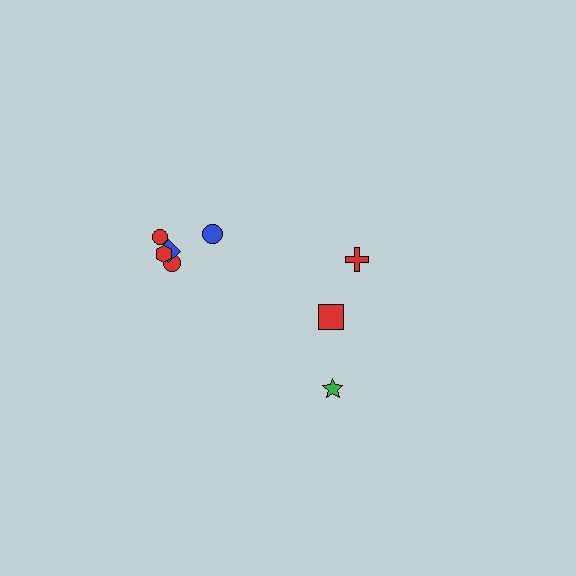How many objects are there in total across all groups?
There are 8 objects.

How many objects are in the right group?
There are 3 objects.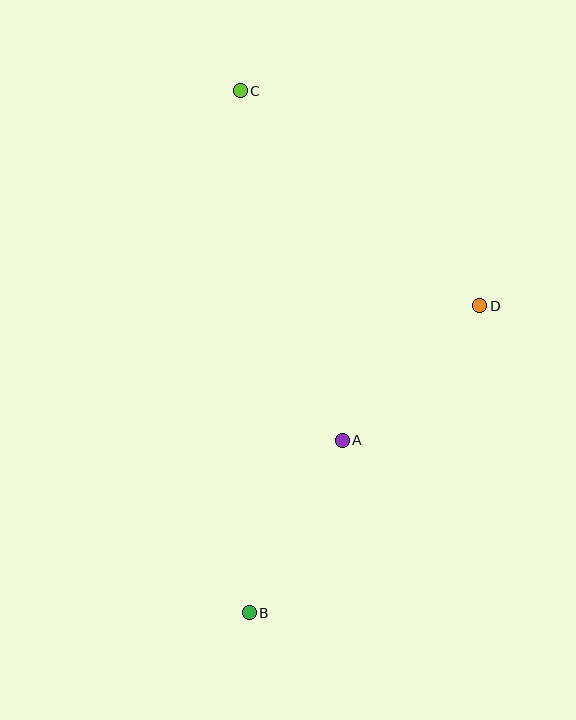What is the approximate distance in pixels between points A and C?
The distance between A and C is approximately 364 pixels.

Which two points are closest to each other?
Points A and D are closest to each other.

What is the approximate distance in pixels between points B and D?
The distance between B and D is approximately 384 pixels.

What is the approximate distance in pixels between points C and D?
The distance between C and D is approximately 322 pixels.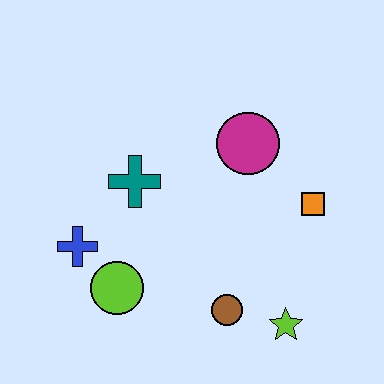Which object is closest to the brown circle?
The lime star is closest to the brown circle.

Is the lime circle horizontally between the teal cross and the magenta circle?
No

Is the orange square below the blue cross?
No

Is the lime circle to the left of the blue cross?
No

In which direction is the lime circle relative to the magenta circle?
The lime circle is below the magenta circle.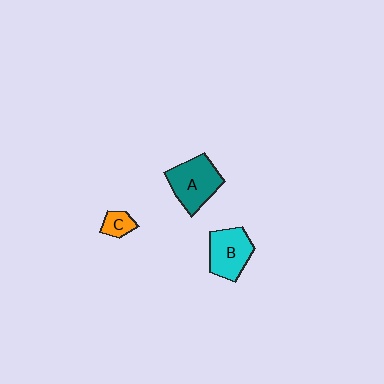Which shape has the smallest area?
Shape C (orange).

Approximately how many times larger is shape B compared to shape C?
Approximately 2.6 times.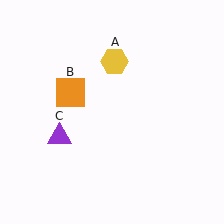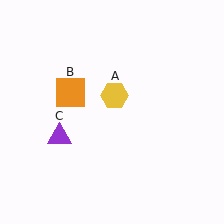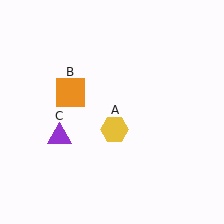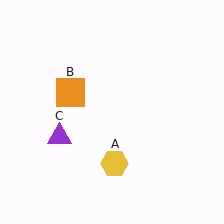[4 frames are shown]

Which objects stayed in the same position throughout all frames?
Orange square (object B) and purple triangle (object C) remained stationary.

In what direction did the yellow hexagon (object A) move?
The yellow hexagon (object A) moved down.